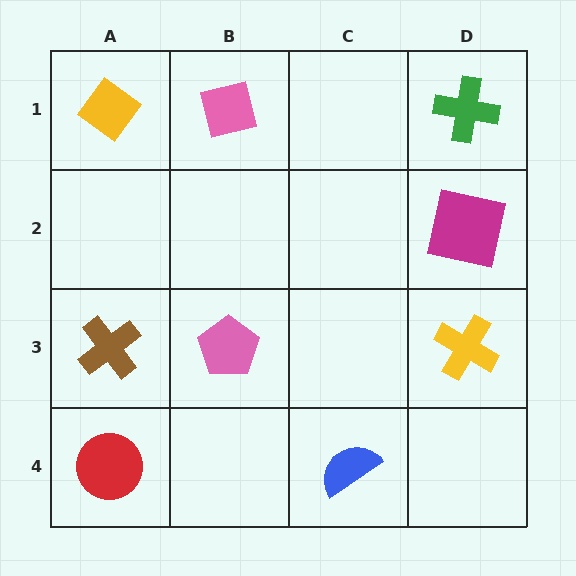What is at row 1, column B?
A pink square.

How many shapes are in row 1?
3 shapes.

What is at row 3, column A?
A brown cross.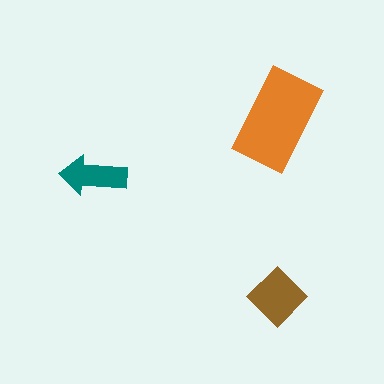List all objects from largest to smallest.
The orange rectangle, the brown diamond, the teal arrow.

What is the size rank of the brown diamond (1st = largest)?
2nd.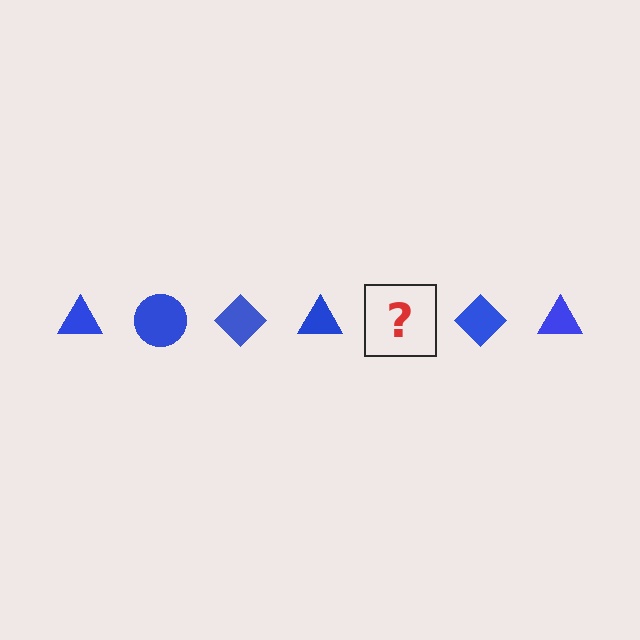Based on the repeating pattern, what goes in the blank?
The blank should be a blue circle.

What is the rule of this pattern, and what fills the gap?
The rule is that the pattern cycles through triangle, circle, diamond shapes in blue. The gap should be filled with a blue circle.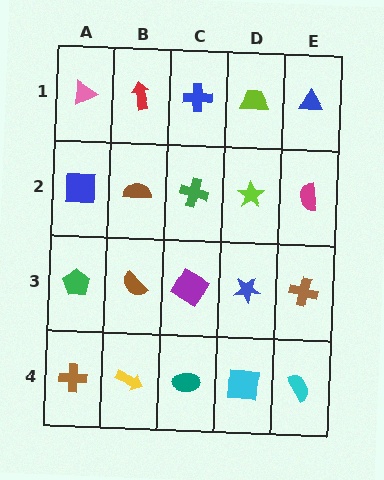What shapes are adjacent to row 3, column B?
A brown semicircle (row 2, column B), a yellow arrow (row 4, column B), a green pentagon (row 3, column A), a purple diamond (row 3, column C).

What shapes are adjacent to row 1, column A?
A blue square (row 2, column A), a red arrow (row 1, column B).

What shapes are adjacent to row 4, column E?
A brown cross (row 3, column E), a cyan square (row 4, column D).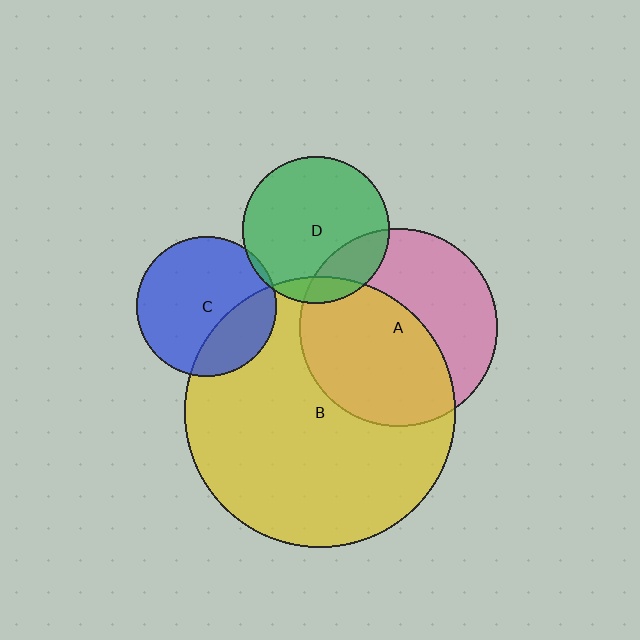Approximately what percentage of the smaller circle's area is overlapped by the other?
Approximately 10%.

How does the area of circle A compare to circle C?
Approximately 2.0 times.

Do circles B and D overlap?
Yes.